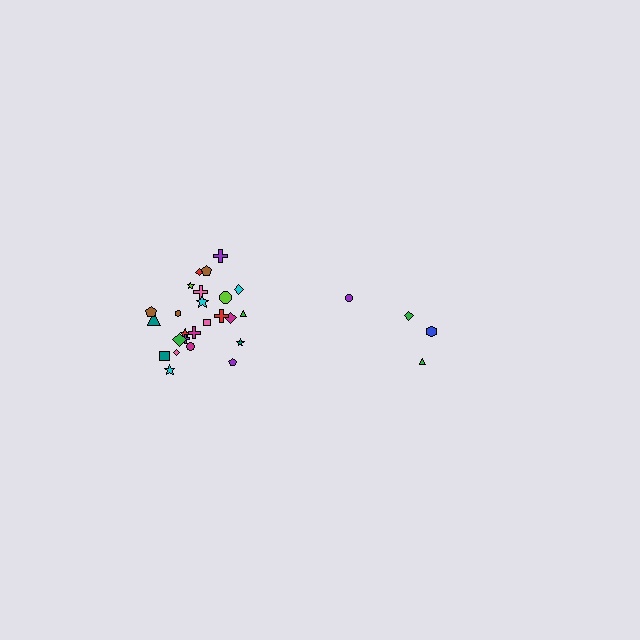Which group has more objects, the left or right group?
The left group.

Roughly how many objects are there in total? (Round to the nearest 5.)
Roughly 30 objects in total.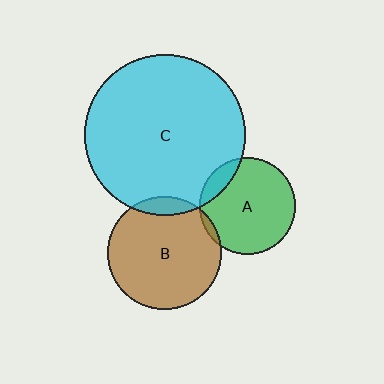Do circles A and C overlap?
Yes.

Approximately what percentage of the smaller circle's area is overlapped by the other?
Approximately 15%.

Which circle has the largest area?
Circle C (cyan).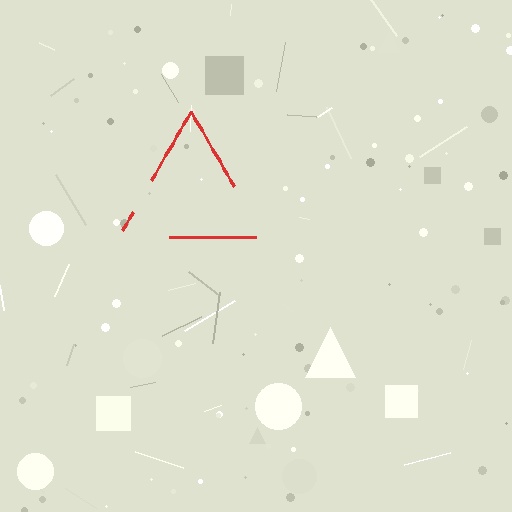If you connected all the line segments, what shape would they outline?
They would outline a triangle.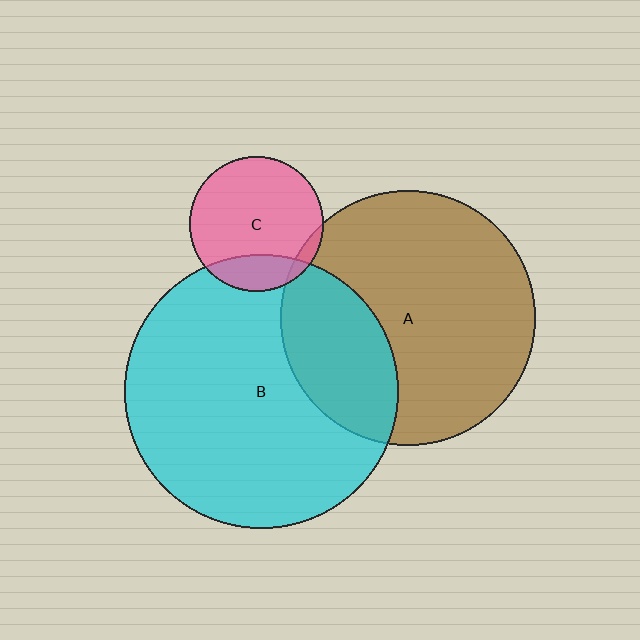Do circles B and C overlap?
Yes.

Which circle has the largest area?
Circle B (cyan).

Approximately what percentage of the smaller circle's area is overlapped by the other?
Approximately 20%.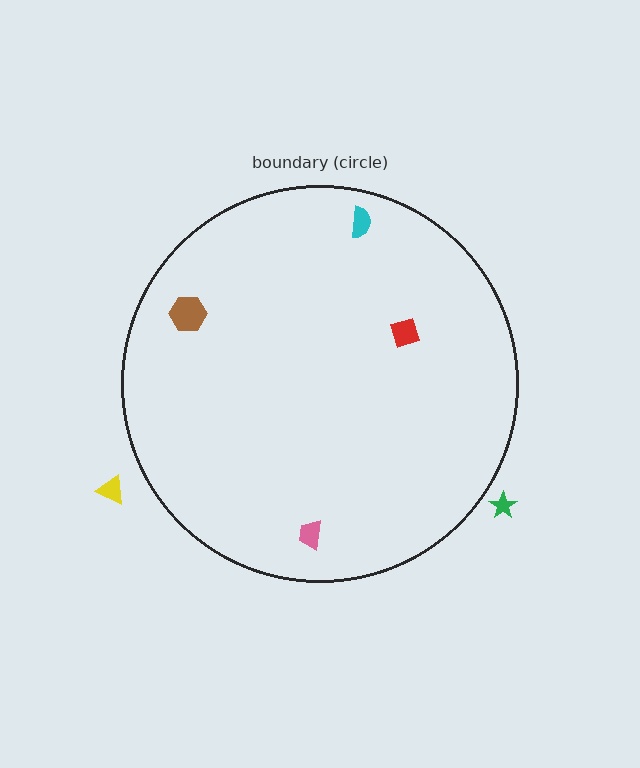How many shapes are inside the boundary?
4 inside, 2 outside.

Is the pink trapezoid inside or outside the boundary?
Inside.